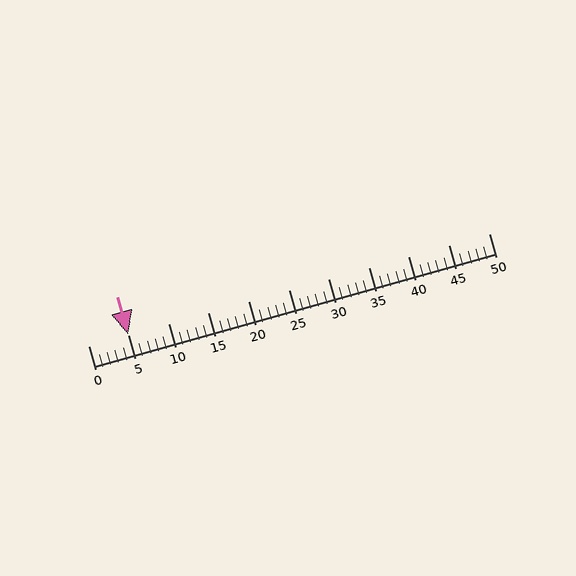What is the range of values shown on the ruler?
The ruler shows values from 0 to 50.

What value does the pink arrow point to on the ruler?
The pink arrow points to approximately 5.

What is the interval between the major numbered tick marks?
The major tick marks are spaced 5 units apart.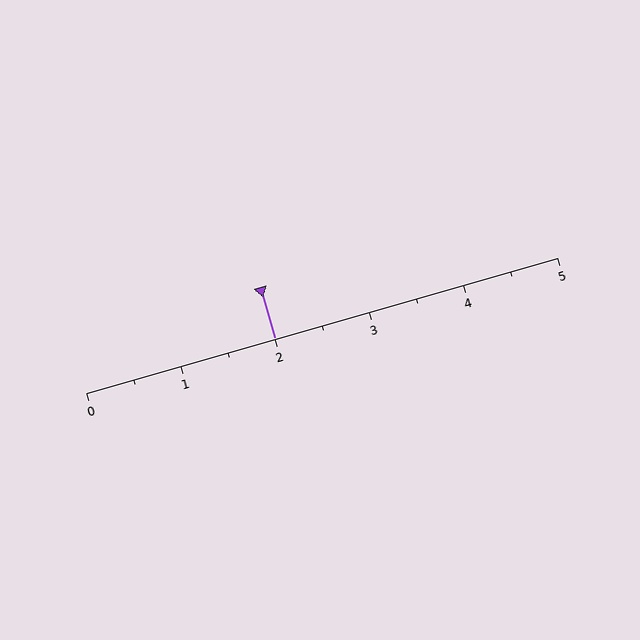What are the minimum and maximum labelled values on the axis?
The axis runs from 0 to 5.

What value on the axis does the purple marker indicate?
The marker indicates approximately 2.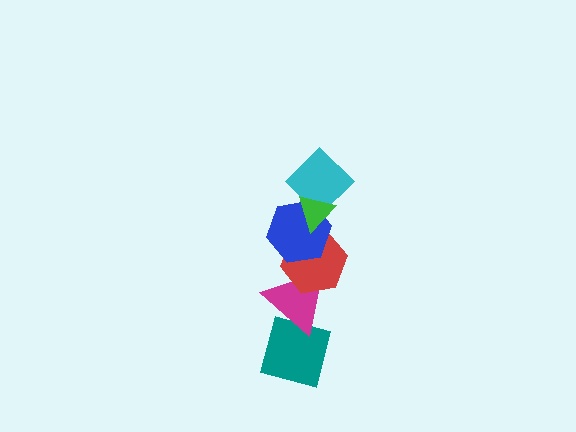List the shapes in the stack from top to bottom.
From top to bottom: the green triangle, the cyan diamond, the blue hexagon, the red hexagon, the magenta triangle, the teal square.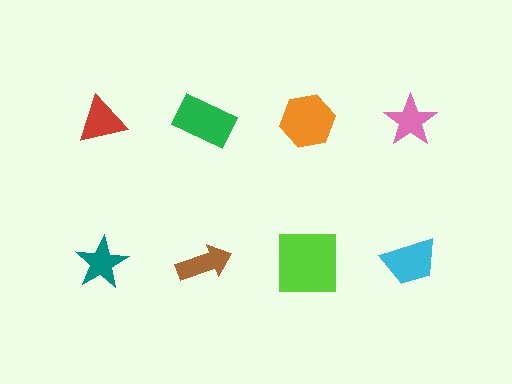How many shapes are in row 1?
4 shapes.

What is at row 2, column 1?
A teal star.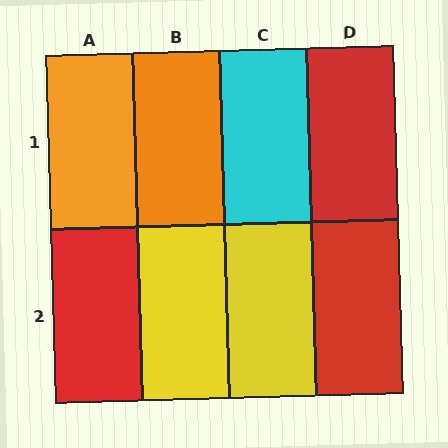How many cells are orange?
2 cells are orange.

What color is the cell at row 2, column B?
Yellow.